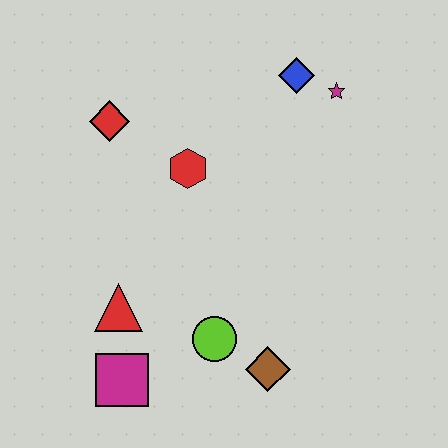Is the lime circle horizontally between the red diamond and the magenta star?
Yes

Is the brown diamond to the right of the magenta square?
Yes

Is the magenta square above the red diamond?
No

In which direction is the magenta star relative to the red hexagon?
The magenta star is to the right of the red hexagon.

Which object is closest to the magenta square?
The red triangle is closest to the magenta square.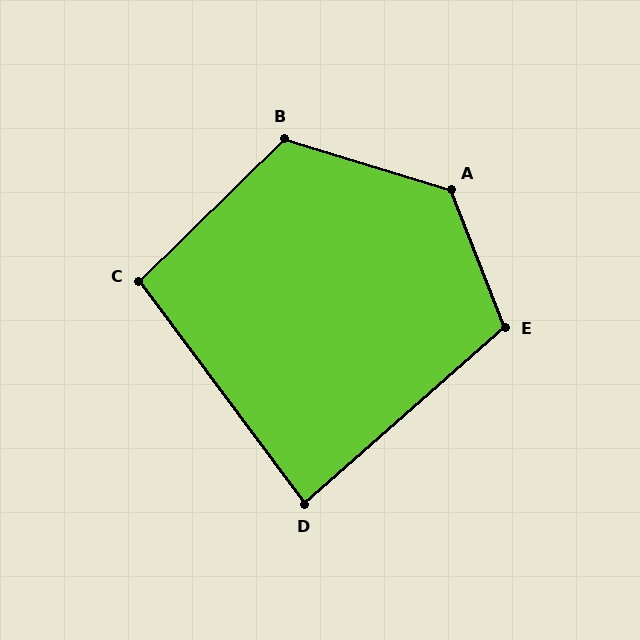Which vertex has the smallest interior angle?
D, at approximately 85 degrees.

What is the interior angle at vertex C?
Approximately 98 degrees (obtuse).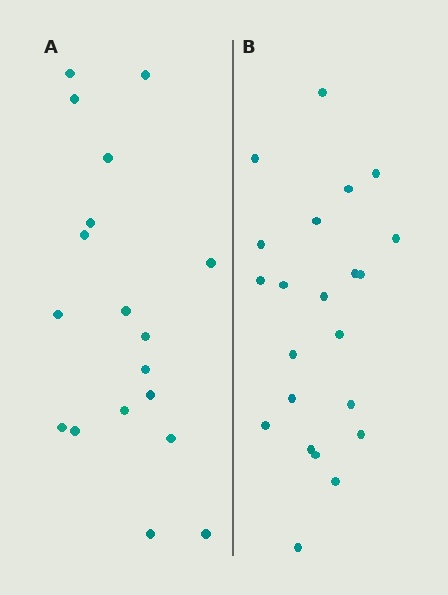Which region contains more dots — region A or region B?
Region B (the right region) has more dots.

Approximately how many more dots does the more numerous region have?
Region B has about 4 more dots than region A.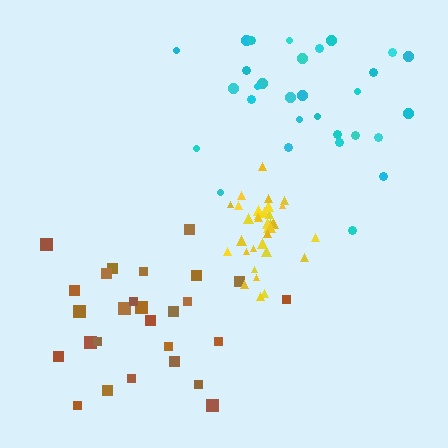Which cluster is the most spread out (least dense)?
Cyan.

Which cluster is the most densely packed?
Yellow.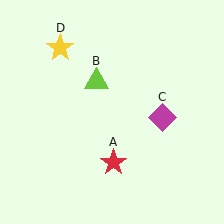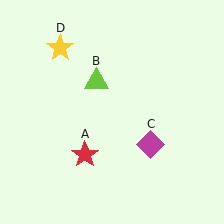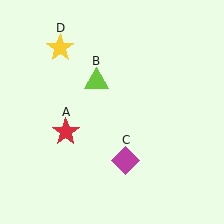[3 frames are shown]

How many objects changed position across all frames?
2 objects changed position: red star (object A), magenta diamond (object C).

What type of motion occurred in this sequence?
The red star (object A), magenta diamond (object C) rotated clockwise around the center of the scene.